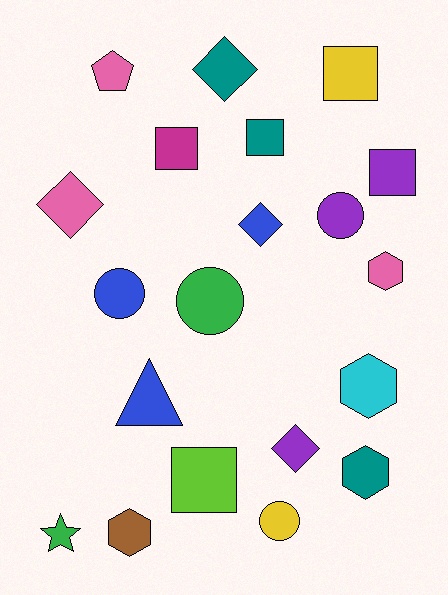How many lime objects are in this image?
There is 1 lime object.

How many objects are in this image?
There are 20 objects.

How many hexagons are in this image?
There are 4 hexagons.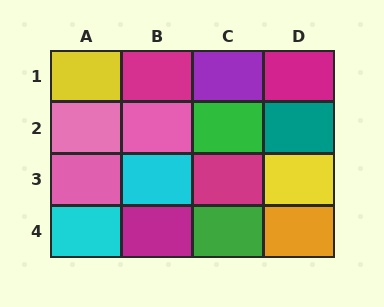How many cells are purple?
1 cell is purple.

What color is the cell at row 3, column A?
Pink.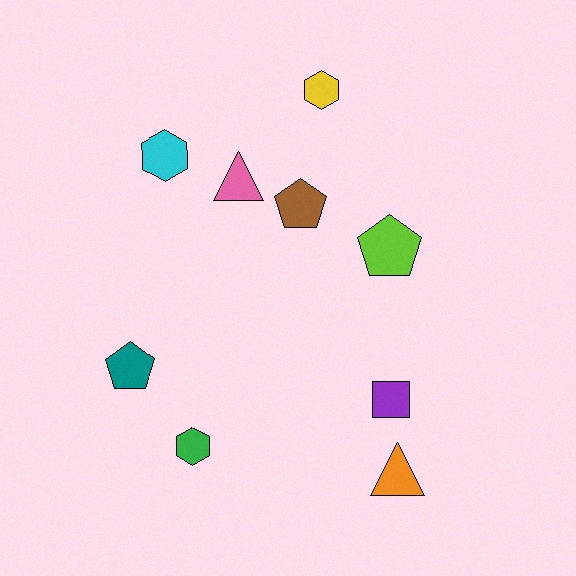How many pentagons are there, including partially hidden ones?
There are 3 pentagons.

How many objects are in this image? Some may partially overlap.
There are 9 objects.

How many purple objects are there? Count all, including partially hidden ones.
There is 1 purple object.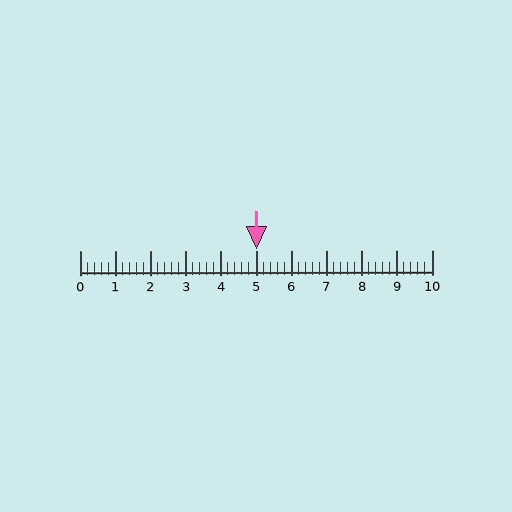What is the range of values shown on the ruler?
The ruler shows values from 0 to 10.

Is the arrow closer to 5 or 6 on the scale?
The arrow is closer to 5.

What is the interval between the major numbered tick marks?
The major tick marks are spaced 1 units apart.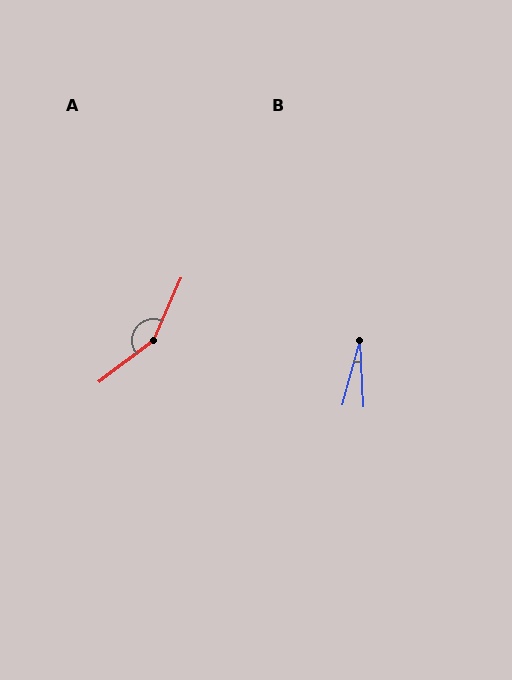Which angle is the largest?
A, at approximately 151 degrees.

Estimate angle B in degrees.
Approximately 18 degrees.